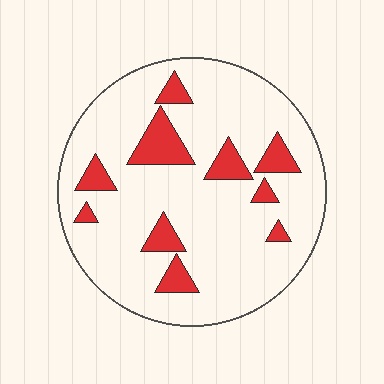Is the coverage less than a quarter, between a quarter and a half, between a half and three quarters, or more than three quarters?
Less than a quarter.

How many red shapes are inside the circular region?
10.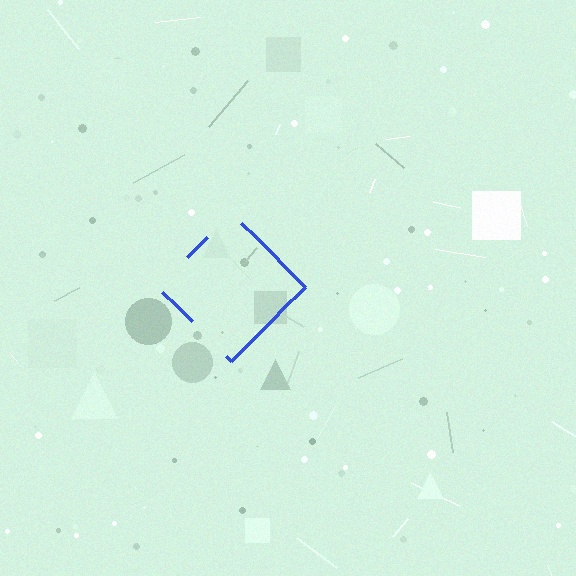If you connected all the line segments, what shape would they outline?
They would outline a diamond.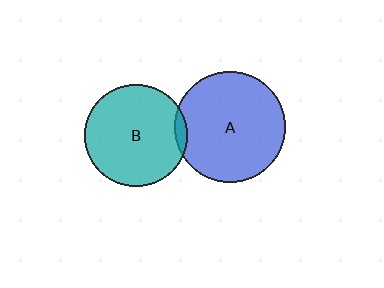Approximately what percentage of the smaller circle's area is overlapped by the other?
Approximately 5%.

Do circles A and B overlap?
Yes.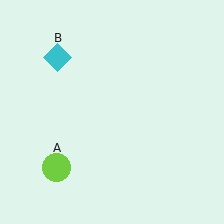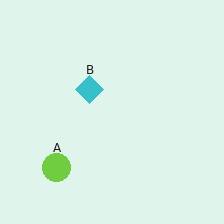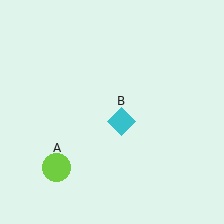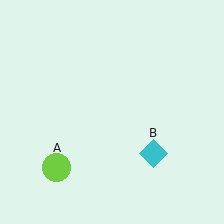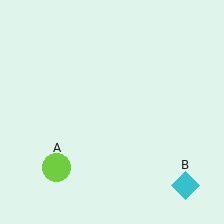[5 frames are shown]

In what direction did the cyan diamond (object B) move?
The cyan diamond (object B) moved down and to the right.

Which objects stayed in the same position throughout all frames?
Lime circle (object A) remained stationary.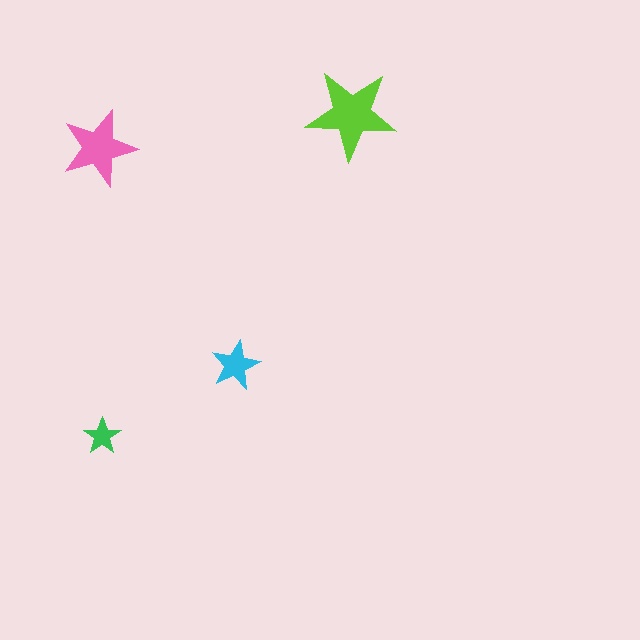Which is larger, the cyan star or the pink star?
The pink one.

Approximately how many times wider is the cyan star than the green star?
About 1.5 times wider.